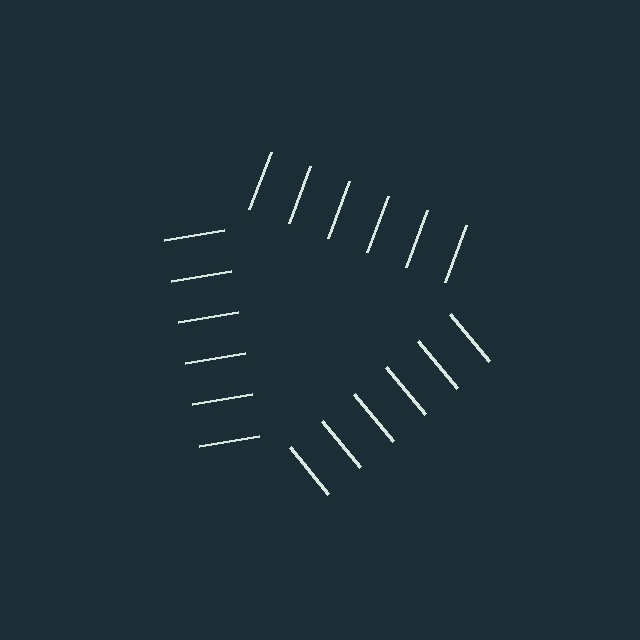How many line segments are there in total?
18 — 6 along each of the 3 edges.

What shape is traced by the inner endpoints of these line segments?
An illusory triangle — the line segments terminate on its edges but no continuous stroke is drawn.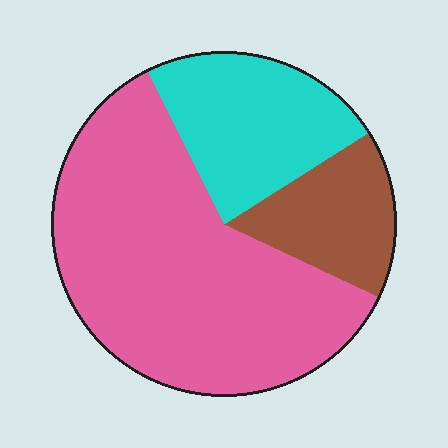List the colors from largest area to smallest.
From largest to smallest: pink, cyan, brown.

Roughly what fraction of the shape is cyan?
Cyan covers about 25% of the shape.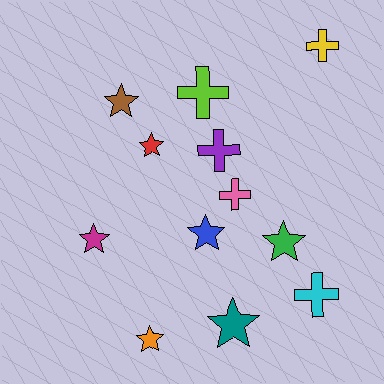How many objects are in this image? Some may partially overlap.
There are 12 objects.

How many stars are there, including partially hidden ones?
There are 7 stars.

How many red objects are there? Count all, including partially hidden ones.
There is 1 red object.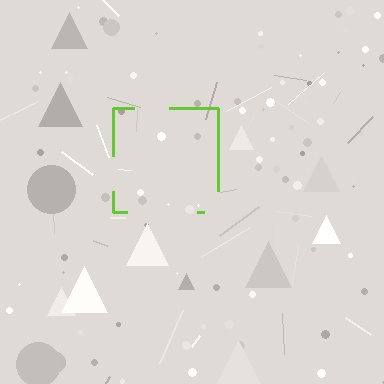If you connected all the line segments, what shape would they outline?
They would outline a square.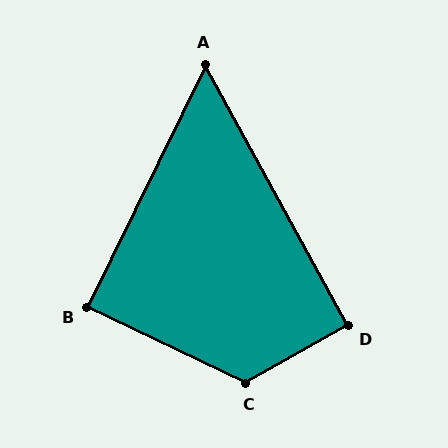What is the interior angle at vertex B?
Approximately 89 degrees (approximately right).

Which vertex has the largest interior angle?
C, at approximately 125 degrees.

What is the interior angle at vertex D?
Approximately 91 degrees (approximately right).